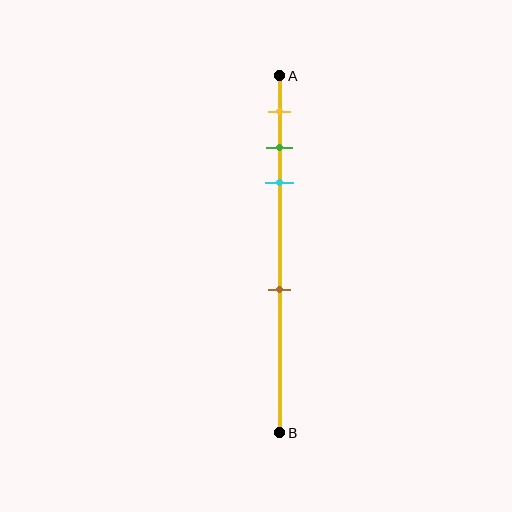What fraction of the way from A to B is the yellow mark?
The yellow mark is approximately 10% (0.1) of the way from A to B.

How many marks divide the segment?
There are 4 marks dividing the segment.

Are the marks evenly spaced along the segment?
No, the marks are not evenly spaced.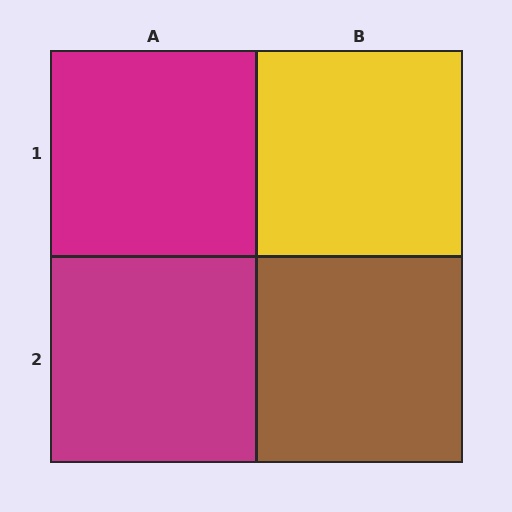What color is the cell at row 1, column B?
Yellow.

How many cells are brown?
1 cell is brown.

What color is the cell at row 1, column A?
Magenta.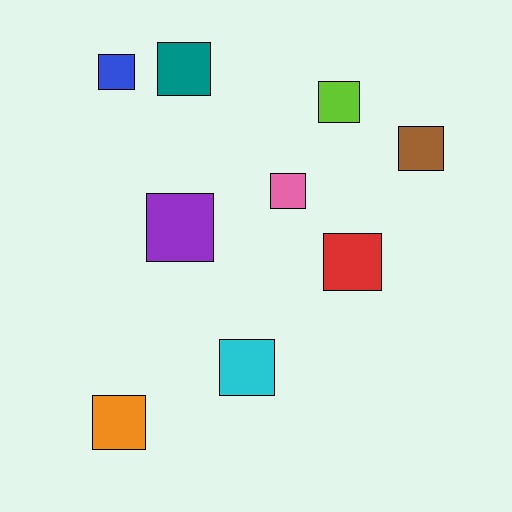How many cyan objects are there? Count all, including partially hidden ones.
There is 1 cyan object.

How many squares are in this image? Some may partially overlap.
There are 9 squares.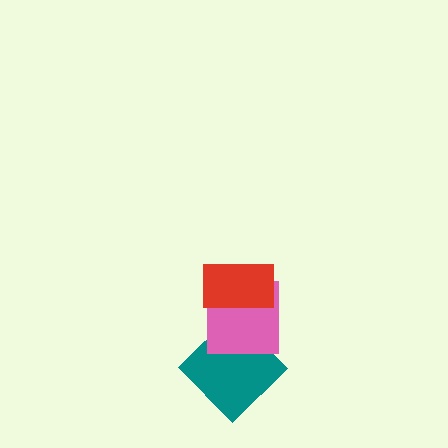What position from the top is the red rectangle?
The red rectangle is 1st from the top.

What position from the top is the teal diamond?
The teal diamond is 3rd from the top.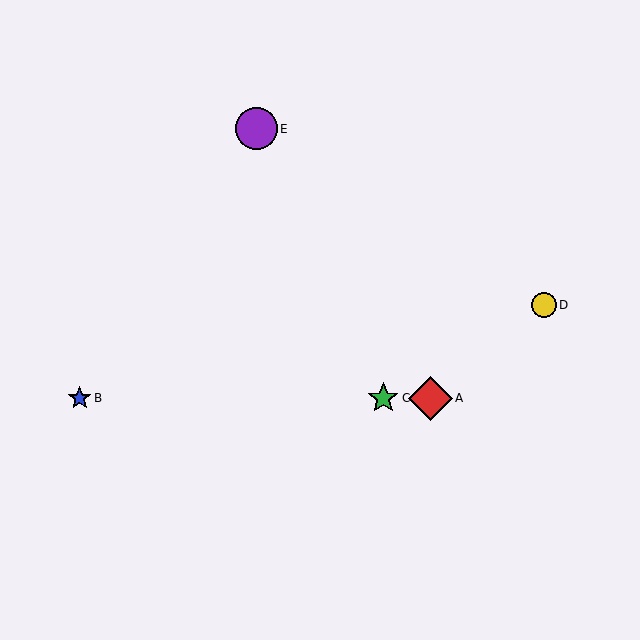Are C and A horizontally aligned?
Yes, both are at y≈398.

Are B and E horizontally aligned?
No, B is at y≈398 and E is at y≈129.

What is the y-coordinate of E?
Object E is at y≈129.